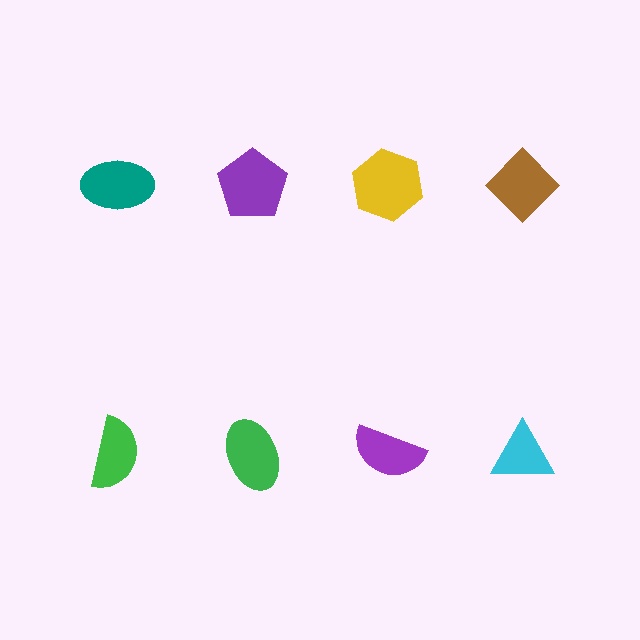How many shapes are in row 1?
4 shapes.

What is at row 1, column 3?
A yellow hexagon.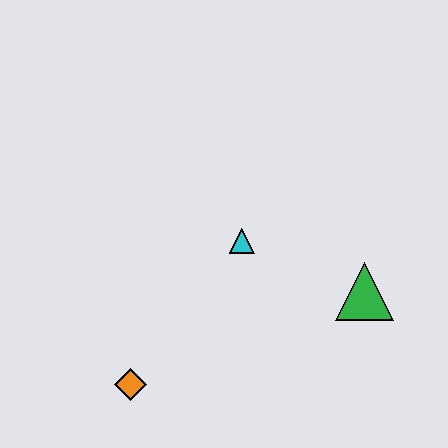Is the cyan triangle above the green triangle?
Yes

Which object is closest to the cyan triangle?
The green triangle is closest to the cyan triangle.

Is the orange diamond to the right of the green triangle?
No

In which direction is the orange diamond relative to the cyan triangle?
The orange diamond is below the cyan triangle.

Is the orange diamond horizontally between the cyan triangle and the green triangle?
No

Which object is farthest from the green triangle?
The orange diamond is farthest from the green triangle.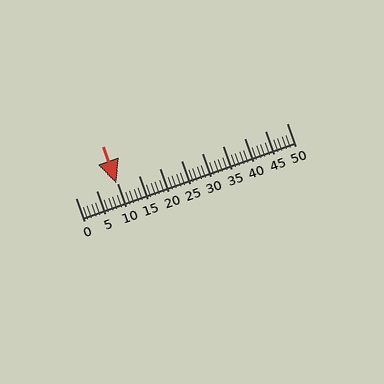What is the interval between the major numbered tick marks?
The major tick marks are spaced 5 units apart.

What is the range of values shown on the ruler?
The ruler shows values from 0 to 50.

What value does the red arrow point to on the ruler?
The red arrow points to approximately 10.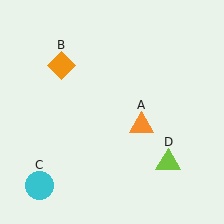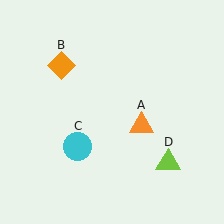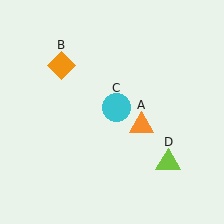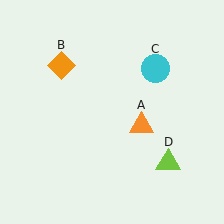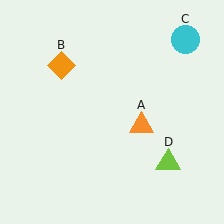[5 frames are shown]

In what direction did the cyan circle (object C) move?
The cyan circle (object C) moved up and to the right.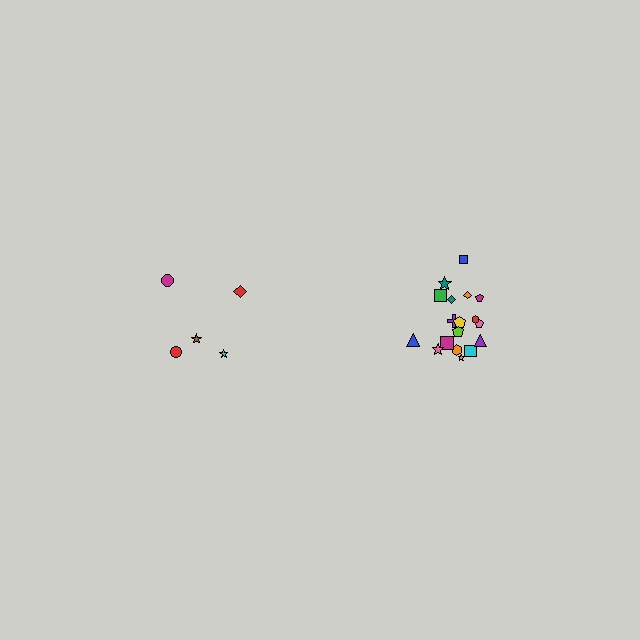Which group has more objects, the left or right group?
The right group.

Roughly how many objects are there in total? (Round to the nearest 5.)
Roughly 25 objects in total.